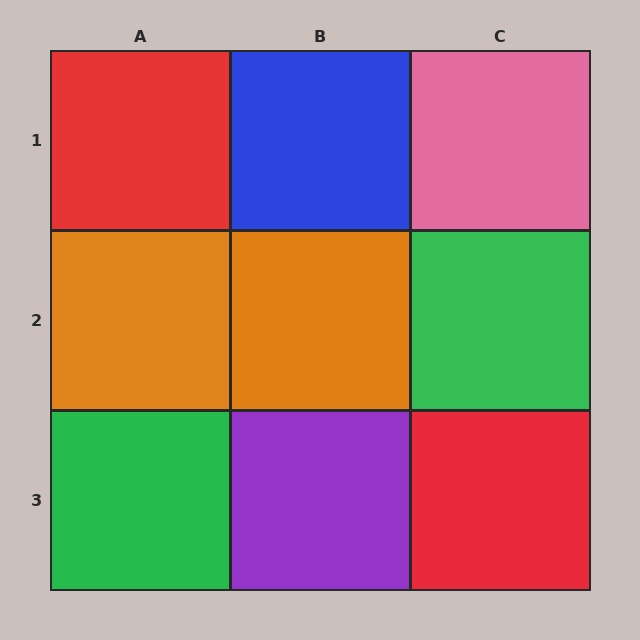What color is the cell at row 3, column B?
Purple.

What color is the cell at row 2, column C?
Green.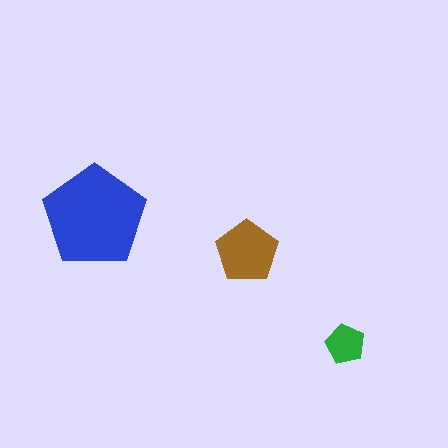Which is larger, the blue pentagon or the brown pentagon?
The blue one.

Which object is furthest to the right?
The green pentagon is rightmost.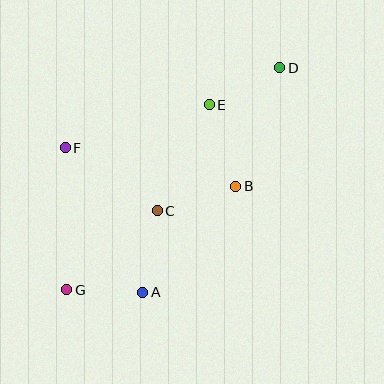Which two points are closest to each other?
Points A and G are closest to each other.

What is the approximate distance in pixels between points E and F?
The distance between E and F is approximately 150 pixels.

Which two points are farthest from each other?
Points D and G are farthest from each other.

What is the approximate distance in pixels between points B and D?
The distance between B and D is approximately 127 pixels.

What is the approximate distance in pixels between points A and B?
The distance between A and B is approximately 141 pixels.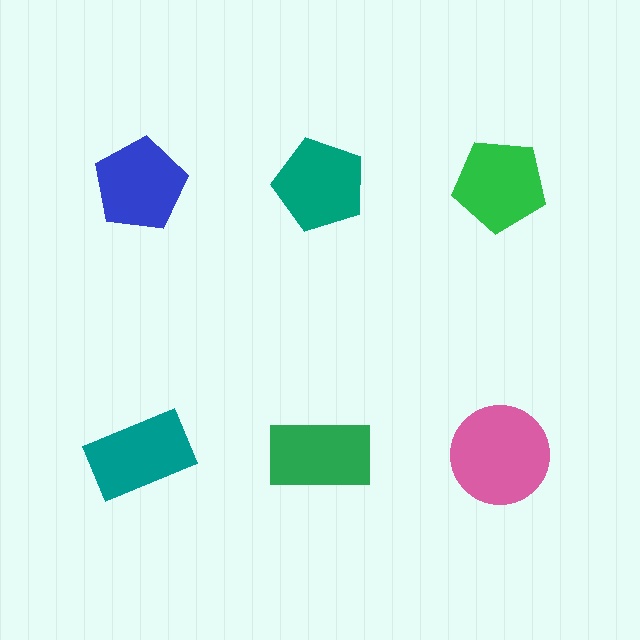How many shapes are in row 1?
3 shapes.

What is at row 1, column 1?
A blue pentagon.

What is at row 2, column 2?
A green rectangle.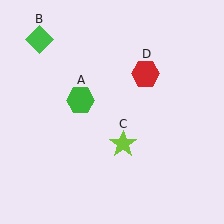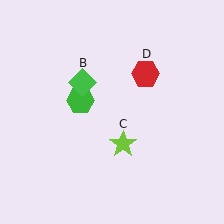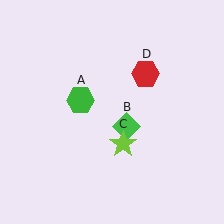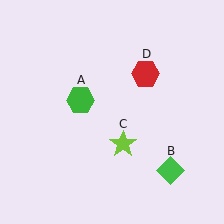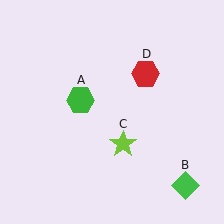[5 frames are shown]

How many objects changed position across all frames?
1 object changed position: green diamond (object B).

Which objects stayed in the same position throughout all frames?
Green hexagon (object A) and lime star (object C) and red hexagon (object D) remained stationary.